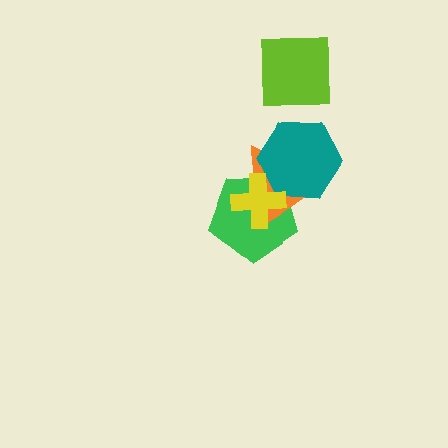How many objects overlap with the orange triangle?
3 objects overlap with the orange triangle.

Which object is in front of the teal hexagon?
The yellow cross is in front of the teal hexagon.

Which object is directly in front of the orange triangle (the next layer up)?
The teal hexagon is directly in front of the orange triangle.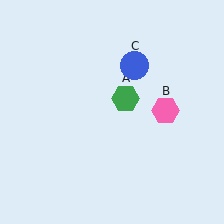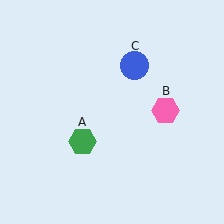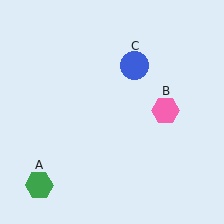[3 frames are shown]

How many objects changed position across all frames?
1 object changed position: green hexagon (object A).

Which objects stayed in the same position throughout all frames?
Pink hexagon (object B) and blue circle (object C) remained stationary.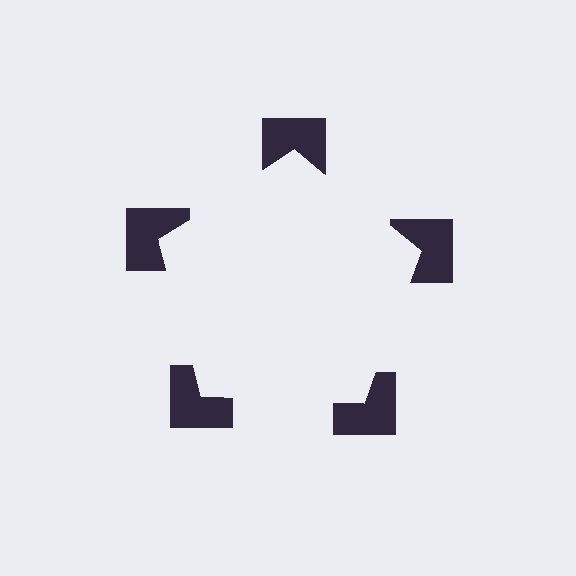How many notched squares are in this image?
There are 5 — one at each vertex of the illusory pentagon.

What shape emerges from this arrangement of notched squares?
An illusory pentagon — its edges are inferred from the aligned wedge cuts in the notched squares, not physically drawn.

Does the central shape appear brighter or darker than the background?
It typically appears slightly brighter than the background, even though no actual brightness change is drawn.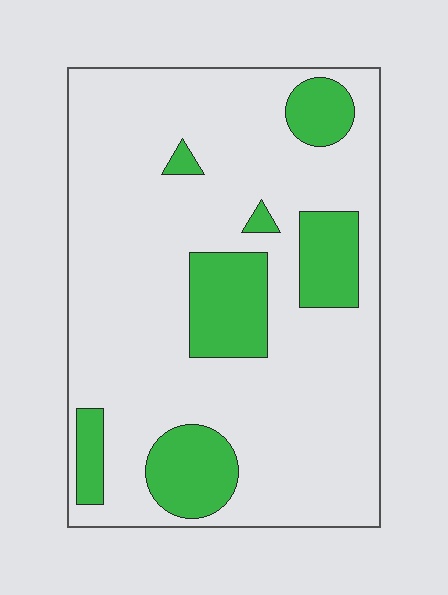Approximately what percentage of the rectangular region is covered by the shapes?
Approximately 20%.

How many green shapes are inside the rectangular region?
7.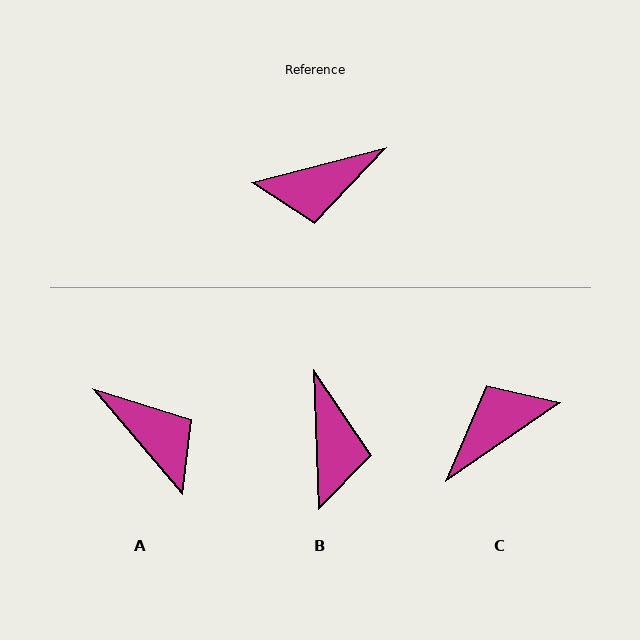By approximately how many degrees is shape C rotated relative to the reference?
Approximately 160 degrees clockwise.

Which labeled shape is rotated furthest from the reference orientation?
C, about 160 degrees away.